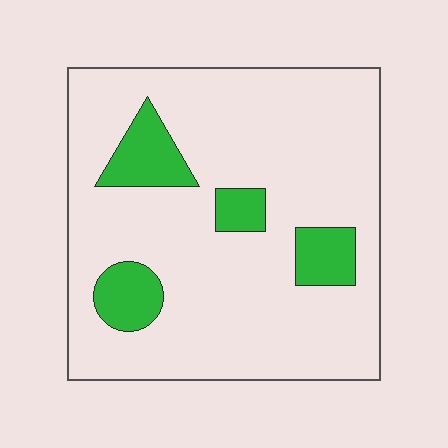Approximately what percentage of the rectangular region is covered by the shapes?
Approximately 15%.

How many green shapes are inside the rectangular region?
4.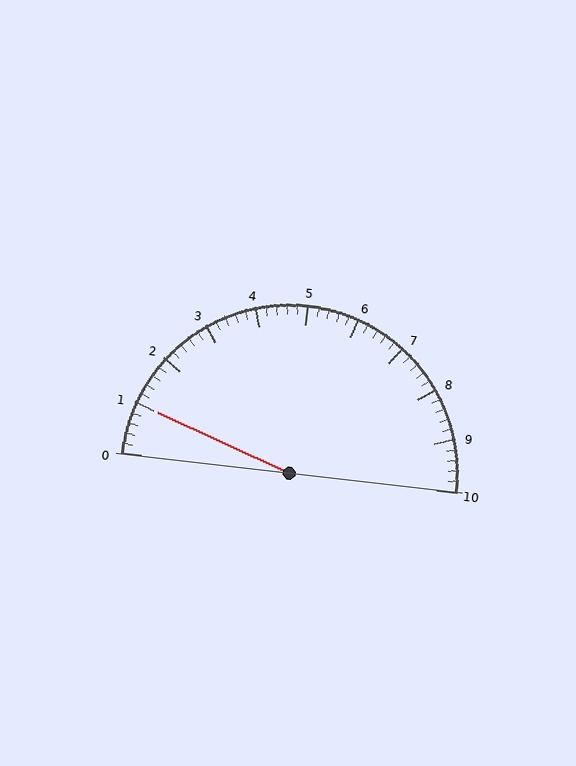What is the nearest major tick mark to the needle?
The nearest major tick mark is 1.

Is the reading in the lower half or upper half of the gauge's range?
The reading is in the lower half of the range (0 to 10).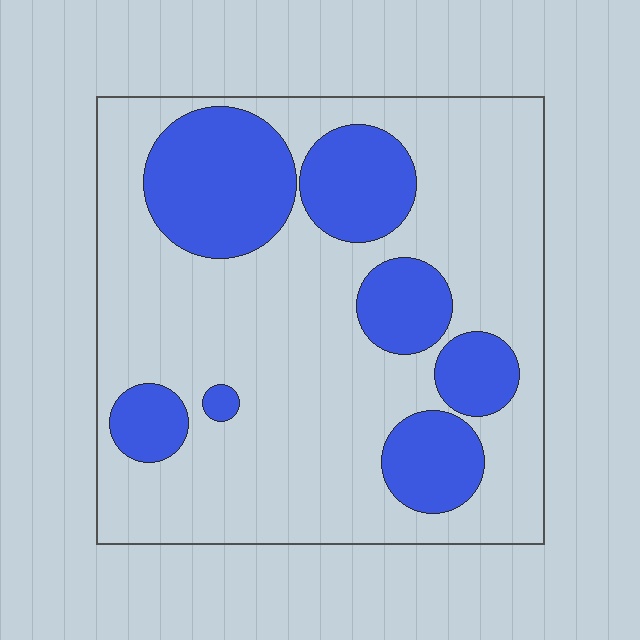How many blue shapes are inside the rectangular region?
7.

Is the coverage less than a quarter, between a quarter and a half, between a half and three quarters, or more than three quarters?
Between a quarter and a half.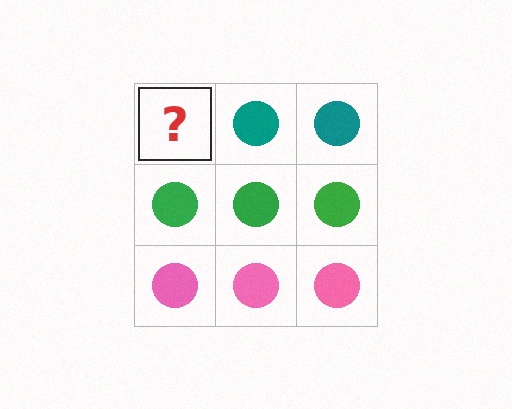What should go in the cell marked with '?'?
The missing cell should contain a teal circle.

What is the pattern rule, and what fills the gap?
The rule is that each row has a consistent color. The gap should be filled with a teal circle.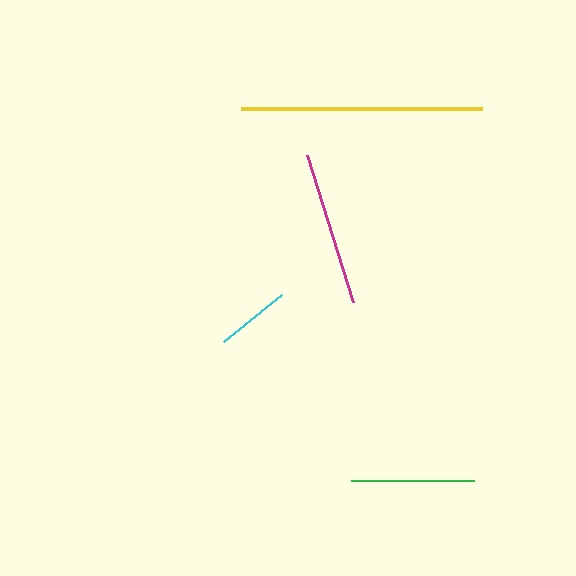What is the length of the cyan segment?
The cyan segment is approximately 74 pixels long.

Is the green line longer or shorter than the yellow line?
The yellow line is longer than the green line.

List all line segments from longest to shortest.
From longest to shortest: yellow, magenta, green, cyan.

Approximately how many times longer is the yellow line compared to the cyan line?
The yellow line is approximately 3.3 times the length of the cyan line.